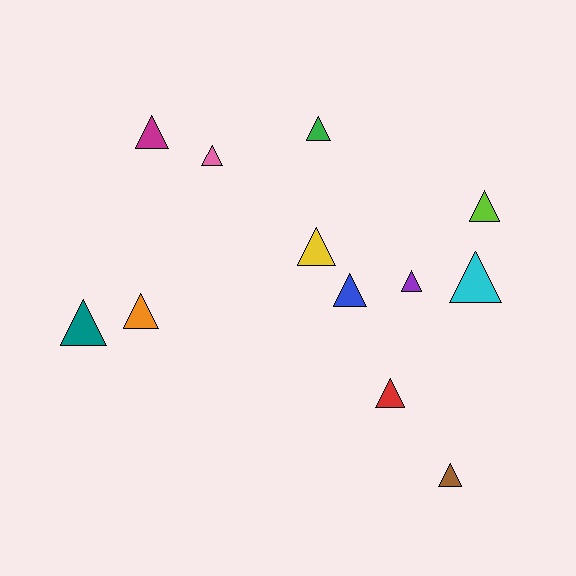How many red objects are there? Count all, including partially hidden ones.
There is 1 red object.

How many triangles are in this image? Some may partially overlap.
There are 12 triangles.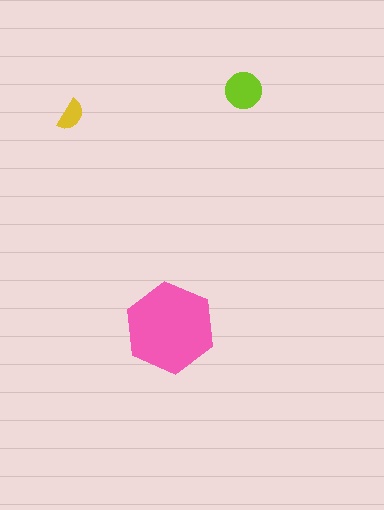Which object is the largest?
The pink hexagon.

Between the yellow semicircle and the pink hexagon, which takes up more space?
The pink hexagon.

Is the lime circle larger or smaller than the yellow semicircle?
Larger.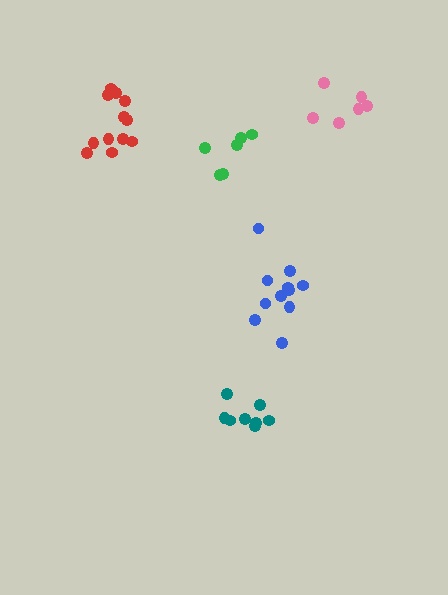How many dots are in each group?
Group 1: 6 dots, Group 2: 11 dots, Group 3: 12 dots, Group 4: 6 dots, Group 5: 8 dots (43 total).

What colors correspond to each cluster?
The clusters are colored: pink, blue, red, green, teal.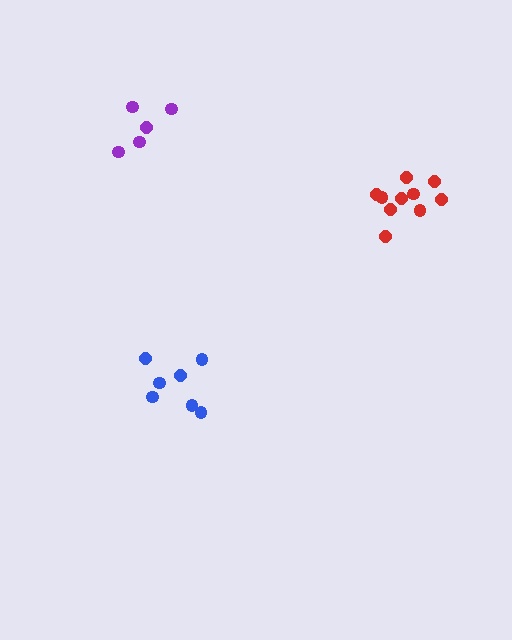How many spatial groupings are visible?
There are 3 spatial groupings.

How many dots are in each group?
Group 1: 7 dots, Group 2: 10 dots, Group 3: 5 dots (22 total).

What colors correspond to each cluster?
The clusters are colored: blue, red, purple.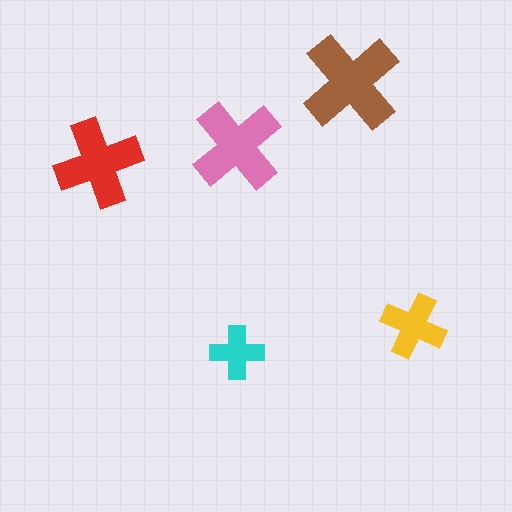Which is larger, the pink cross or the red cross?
The pink one.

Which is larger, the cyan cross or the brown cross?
The brown one.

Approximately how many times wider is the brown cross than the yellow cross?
About 1.5 times wider.